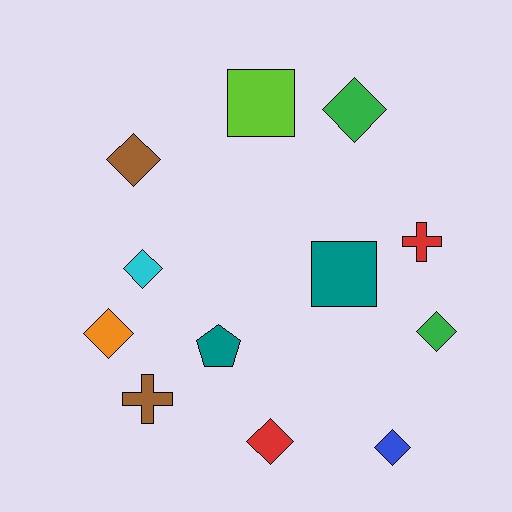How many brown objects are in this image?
There are 2 brown objects.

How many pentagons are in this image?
There is 1 pentagon.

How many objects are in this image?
There are 12 objects.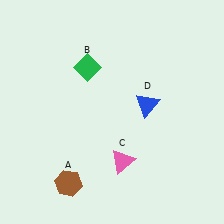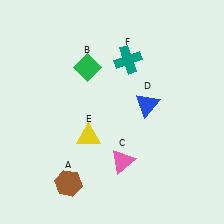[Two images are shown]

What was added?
A yellow triangle (E), a teal cross (F) were added in Image 2.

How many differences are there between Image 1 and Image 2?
There are 2 differences between the two images.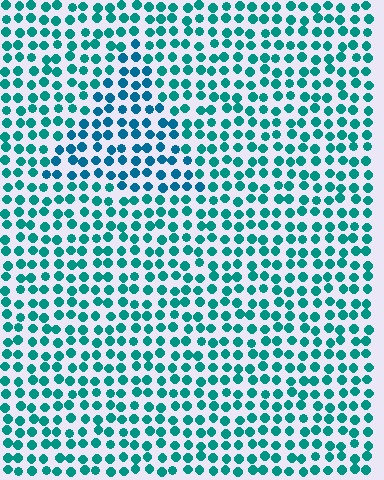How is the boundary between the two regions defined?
The boundary is defined purely by a slight shift in hue (about 23 degrees). Spacing, size, and orientation are identical on both sides.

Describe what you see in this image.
The image is filled with small teal elements in a uniform arrangement. A triangle-shaped region is visible where the elements are tinted to a slightly different hue, forming a subtle color boundary.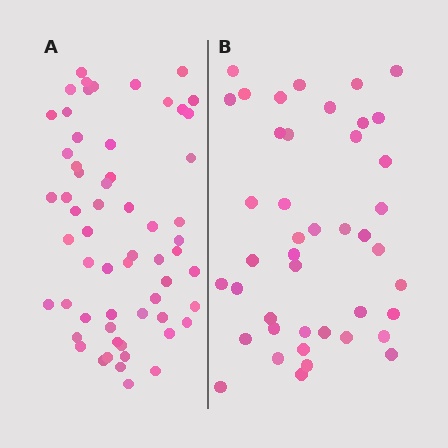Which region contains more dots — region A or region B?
Region A (the left region) has more dots.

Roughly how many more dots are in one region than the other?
Region A has approximately 15 more dots than region B.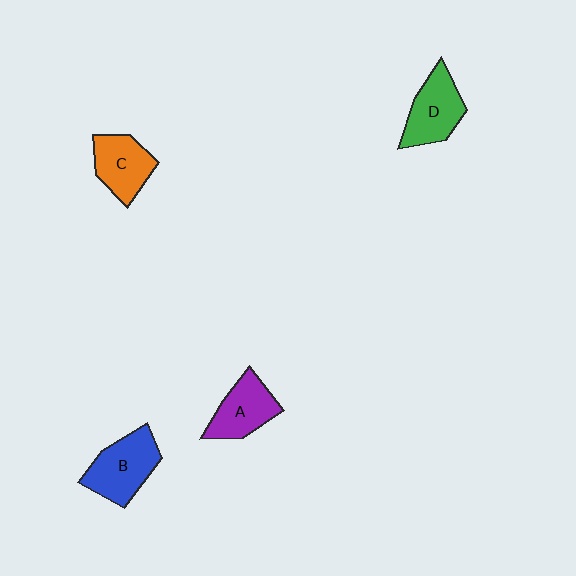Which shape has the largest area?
Shape B (blue).